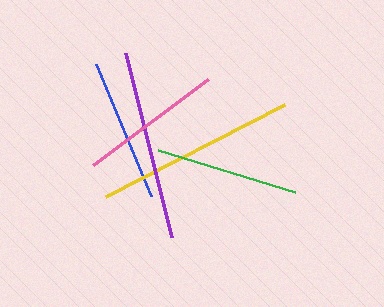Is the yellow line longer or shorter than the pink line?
The yellow line is longer than the pink line.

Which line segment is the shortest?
The blue line is the shortest at approximately 143 pixels.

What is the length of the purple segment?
The purple segment is approximately 190 pixels long.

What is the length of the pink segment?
The pink segment is approximately 144 pixels long.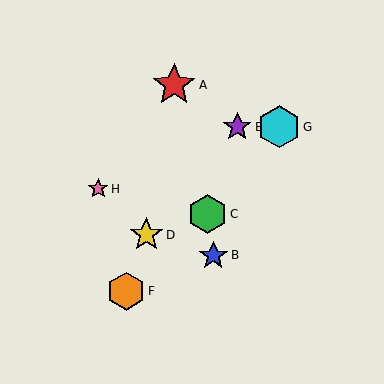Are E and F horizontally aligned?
No, E is at y≈127 and F is at y≈291.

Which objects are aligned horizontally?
Objects E, G are aligned horizontally.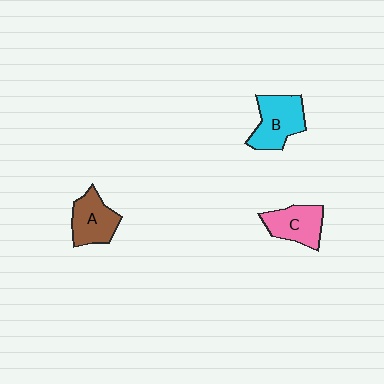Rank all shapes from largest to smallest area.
From largest to smallest: B (cyan), A (brown), C (pink).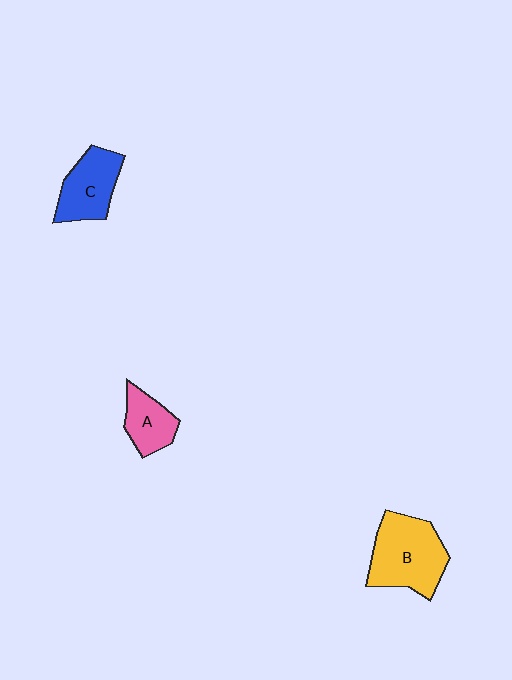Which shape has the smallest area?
Shape A (pink).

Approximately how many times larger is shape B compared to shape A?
Approximately 1.9 times.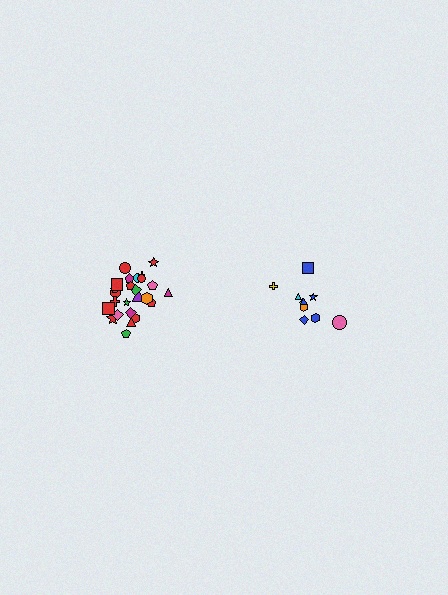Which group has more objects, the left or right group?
The left group.